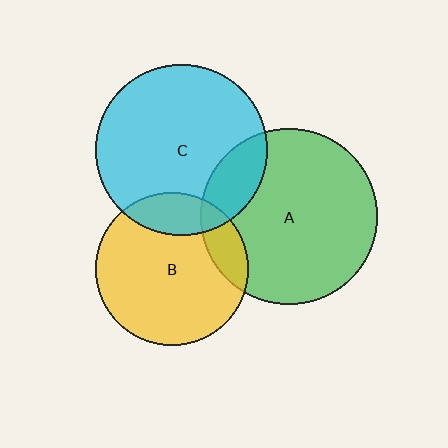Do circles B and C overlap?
Yes.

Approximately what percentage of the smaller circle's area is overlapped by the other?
Approximately 20%.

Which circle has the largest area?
Circle A (green).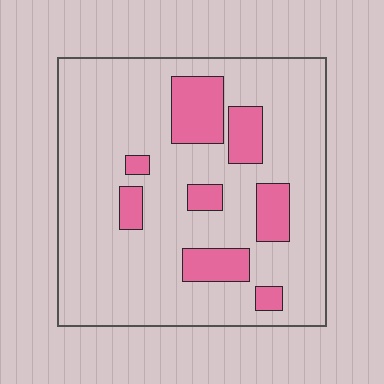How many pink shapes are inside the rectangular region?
8.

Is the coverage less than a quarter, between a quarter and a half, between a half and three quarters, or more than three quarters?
Less than a quarter.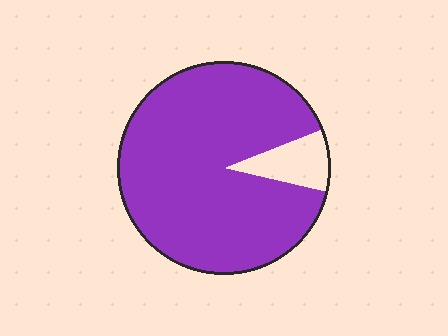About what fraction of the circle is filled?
About nine tenths (9/10).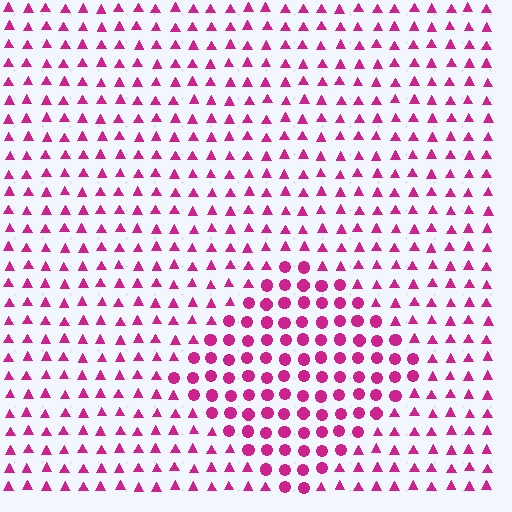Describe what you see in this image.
The image is filled with small magenta elements arranged in a uniform grid. A diamond-shaped region contains circles, while the surrounding area contains triangles. The boundary is defined purely by the change in element shape.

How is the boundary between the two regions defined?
The boundary is defined by a change in element shape: circles inside vs. triangles outside. All elements share the same color and spacing.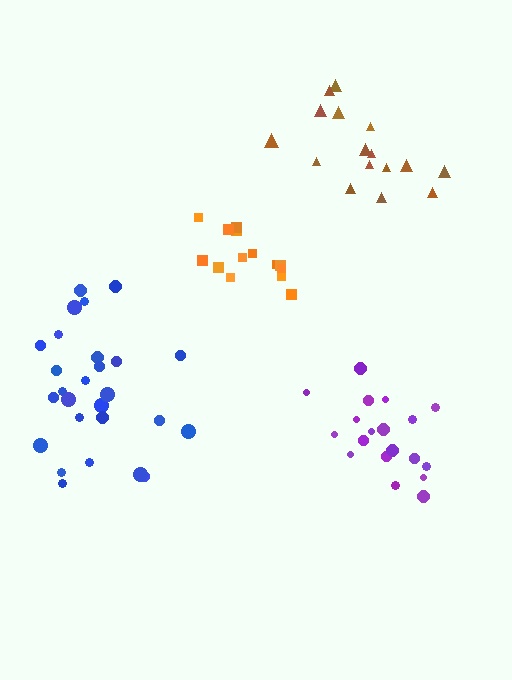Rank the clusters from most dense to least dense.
orange, blue, purple, brown.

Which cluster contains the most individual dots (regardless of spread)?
Blue (27).